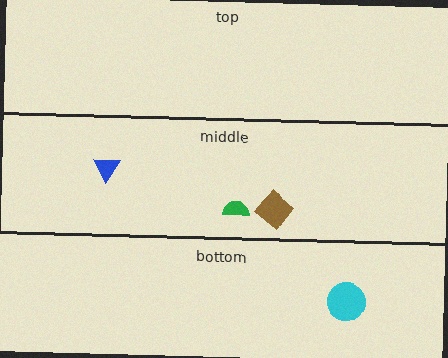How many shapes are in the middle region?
3.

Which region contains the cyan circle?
The bottom region.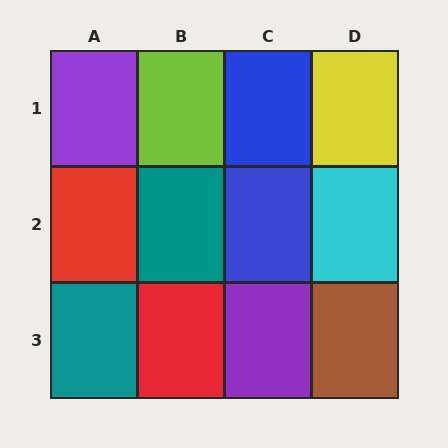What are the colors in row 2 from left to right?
Red, teal, blue, cyan.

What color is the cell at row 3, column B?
Red.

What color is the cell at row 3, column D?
Brown.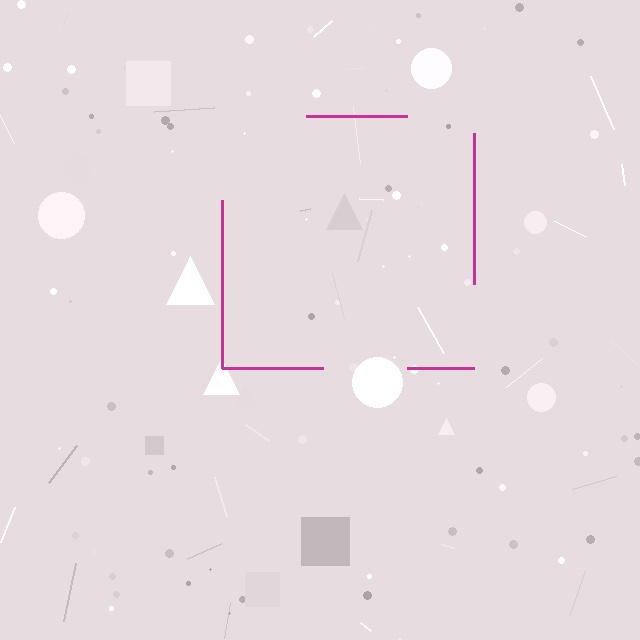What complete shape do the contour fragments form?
The contour fragments form a square.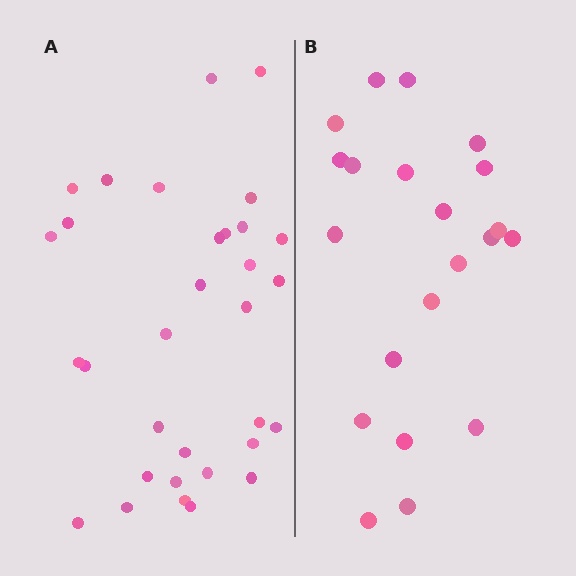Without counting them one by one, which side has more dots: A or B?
Region A (the left region) has more dots.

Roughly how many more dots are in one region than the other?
Region A has roughly 12 or so more dots than region B.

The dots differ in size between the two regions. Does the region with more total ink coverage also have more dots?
No. Region B has more total ink coverage because its dots are larger, but region A actually contains more individual dots. Total area can be misleading — the number of items is what matters here.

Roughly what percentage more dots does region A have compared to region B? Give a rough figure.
About 50% more.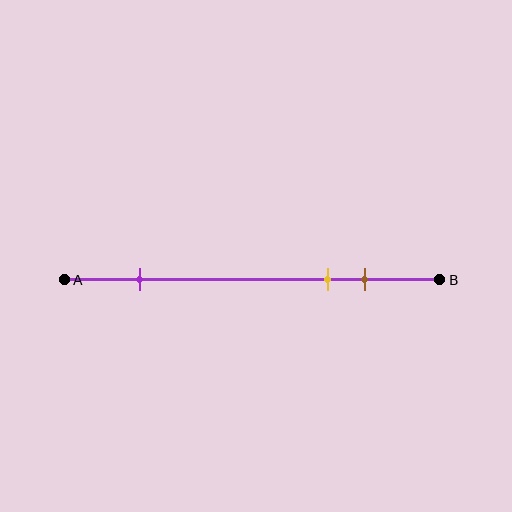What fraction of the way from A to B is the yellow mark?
The yellow mark is approximately 70% (0.7) of the way from A to B.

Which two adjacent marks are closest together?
The yellow and brown marks are the closest adjacent pair.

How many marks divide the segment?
There are 3 marks dividing the segment.